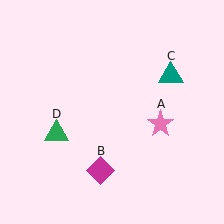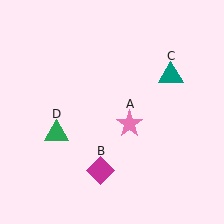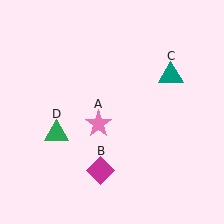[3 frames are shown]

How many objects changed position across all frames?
1 object changed position: pink star (object A).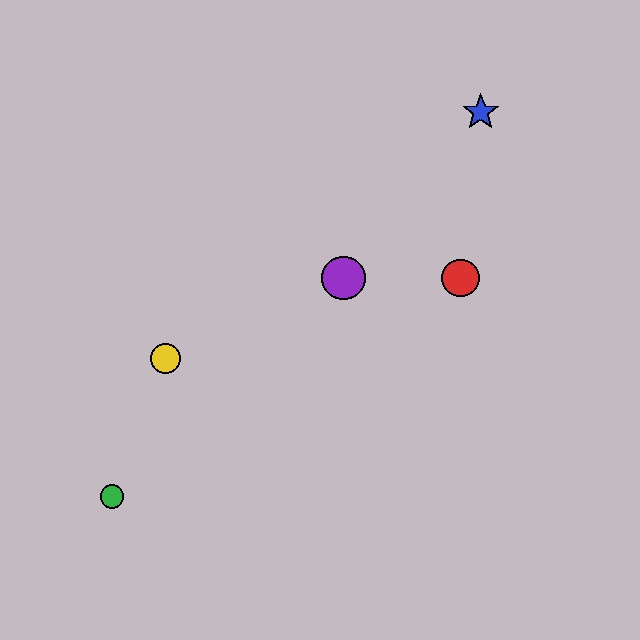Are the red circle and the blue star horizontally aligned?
No, the red circle is at y≈278 and the blue star is at y≈112.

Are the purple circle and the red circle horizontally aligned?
Yes, both are at y≈278.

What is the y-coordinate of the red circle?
The red circle is at y≈278.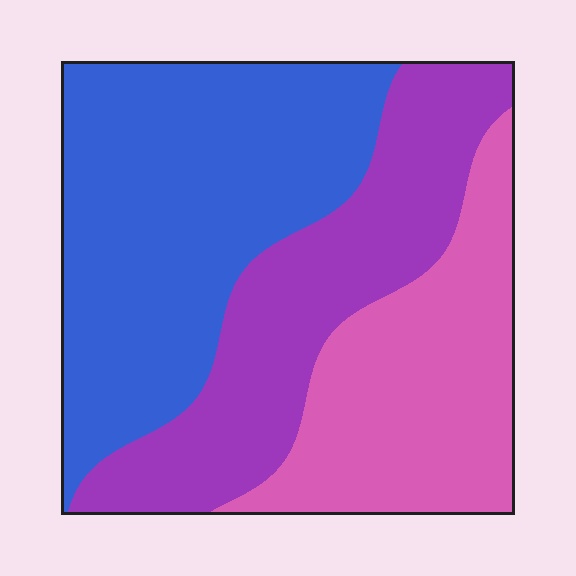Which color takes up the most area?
Blue, at roughly 40%.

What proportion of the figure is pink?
Pink covers roughly 30% of the figure.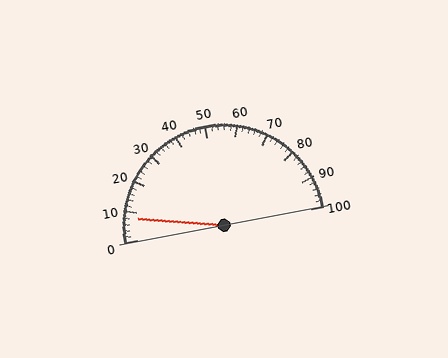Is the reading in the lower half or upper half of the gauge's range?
The reading is in the lower half of the range (0 to 100).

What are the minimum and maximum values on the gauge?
The gauge ranges from 0 to 100.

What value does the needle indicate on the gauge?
The needle indicates approximately 8.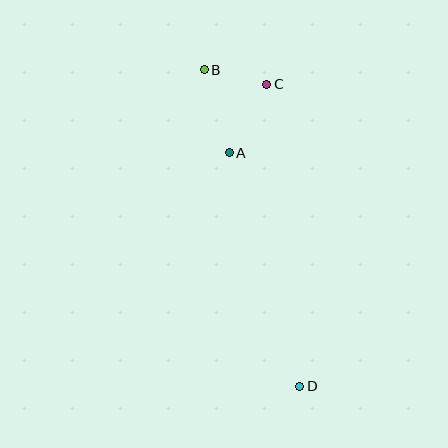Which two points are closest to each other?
Points B and C are closest to each other.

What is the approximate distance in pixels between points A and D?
The distance between A and D is approximately 244 pixels.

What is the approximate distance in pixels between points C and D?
The distance between C and D is approximately 304 pixels.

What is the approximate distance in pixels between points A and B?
The distance between A and B is approximately 86 pixels.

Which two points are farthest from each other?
Points B and D are farthest from each other.